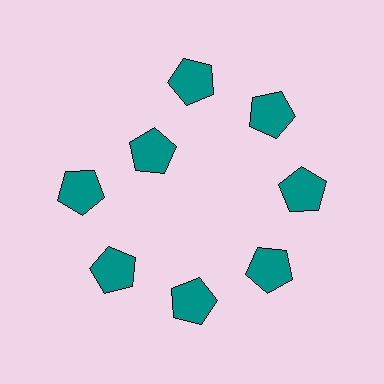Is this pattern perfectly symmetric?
No. The 8 teal pentagons are arranged in a ring, but one element near the 10 o'clock position is pulled inward toward the center, breaking the 8-fold rotational symmetry.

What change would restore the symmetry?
The symmetry would be restored by moving it outward, back onto the ring so that all 8 pentagons sit at equal angles and equal distance from the center.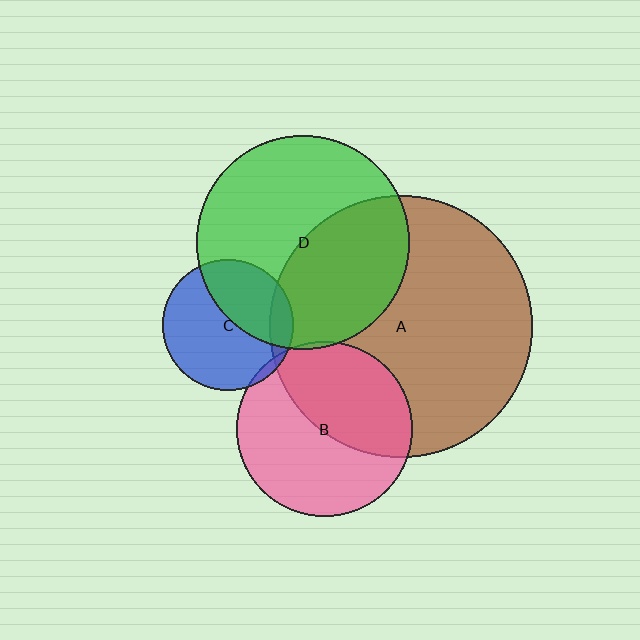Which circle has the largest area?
Circle A (brown).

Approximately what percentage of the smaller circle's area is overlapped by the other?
Approximately 45%.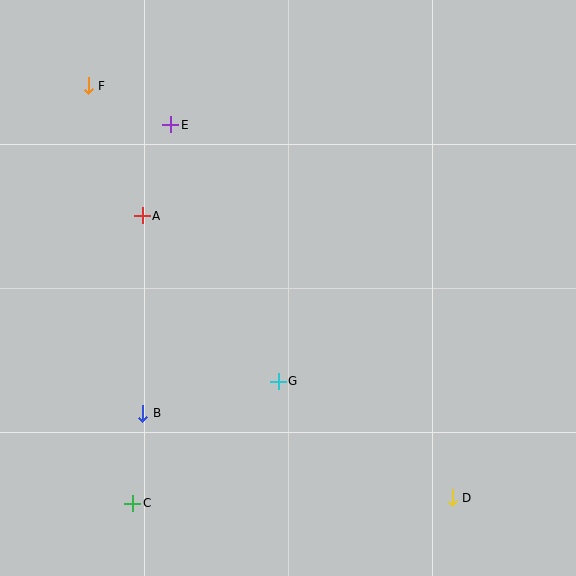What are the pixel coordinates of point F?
Point F is at (88, 86).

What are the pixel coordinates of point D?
Point D is at (452, 498).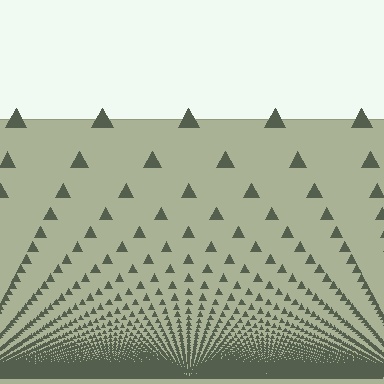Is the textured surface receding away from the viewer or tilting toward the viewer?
The surface appears to tilt toward the viewer. Texture elements get larger and sparser toward the top.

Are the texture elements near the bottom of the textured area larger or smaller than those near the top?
Smaller. The gradient is inverted — elements near the bottom are smaller and denser.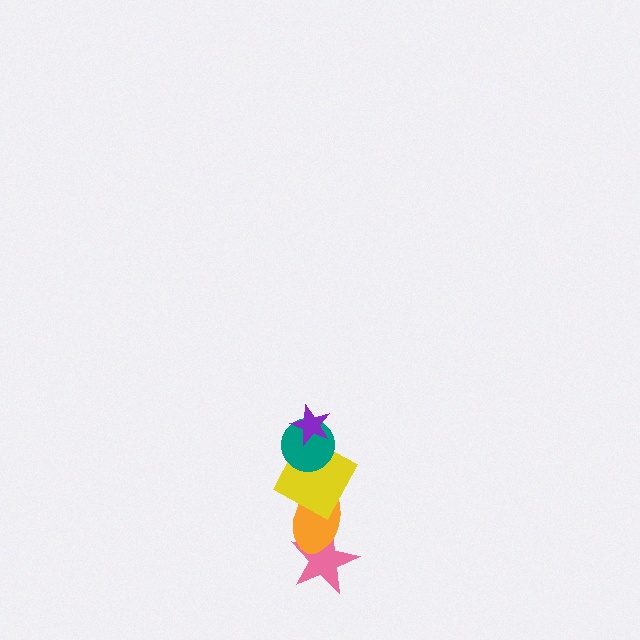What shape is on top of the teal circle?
The purple star is on top of the teal circle.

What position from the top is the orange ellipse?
The orange ellipse is 4th from the top.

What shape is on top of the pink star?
The orange ellipse is on top of the pink star.